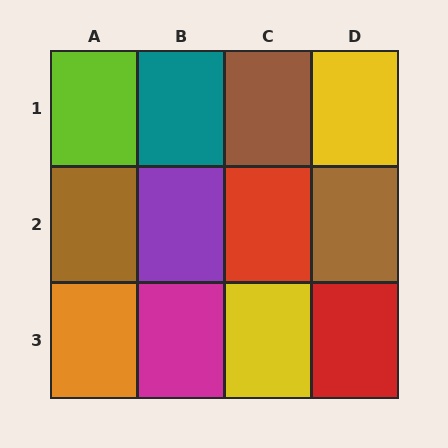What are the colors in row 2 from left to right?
Brown, purple, red, brown.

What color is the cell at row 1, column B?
Teal.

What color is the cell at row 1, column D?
Yellow.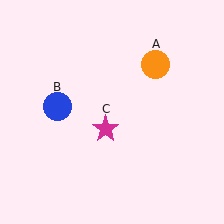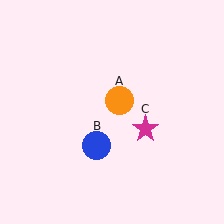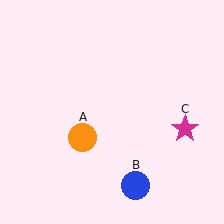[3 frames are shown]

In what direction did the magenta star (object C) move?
The magenta star (object C) moved right.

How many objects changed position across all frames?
3 objects changed position: orange circle (object A), blue circle (object B), magenta star (object C).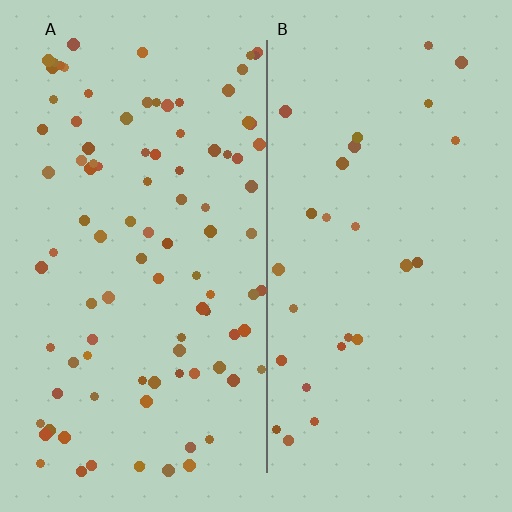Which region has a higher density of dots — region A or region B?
A (the left).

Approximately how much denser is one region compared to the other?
Approximately 3.5× — region A over region B.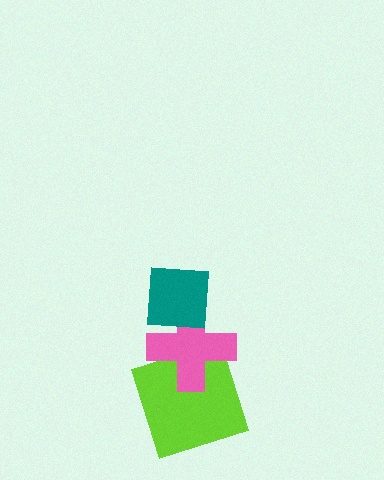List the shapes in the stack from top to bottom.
From top to bottom: the teal square, the pink cross, the lime square.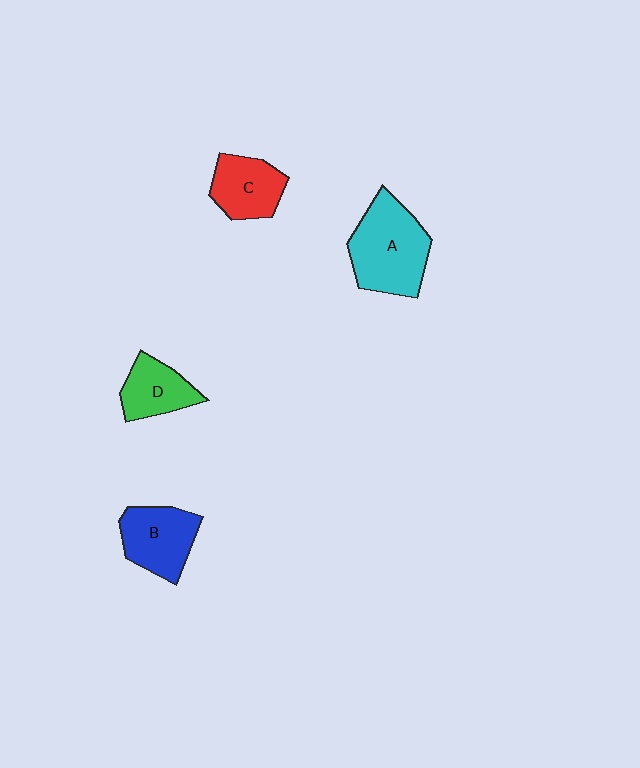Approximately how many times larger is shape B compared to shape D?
Approximately 1.3 times.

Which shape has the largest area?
Shape A (cyan).